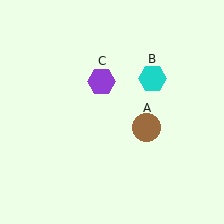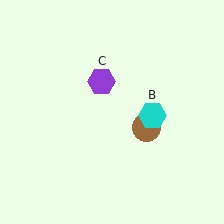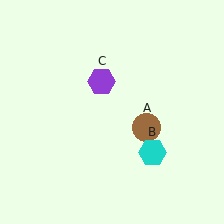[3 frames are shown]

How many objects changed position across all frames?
1 object changed position: cyan hexagon (object B).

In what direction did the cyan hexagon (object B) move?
The cyan hexagon (object B) moved down.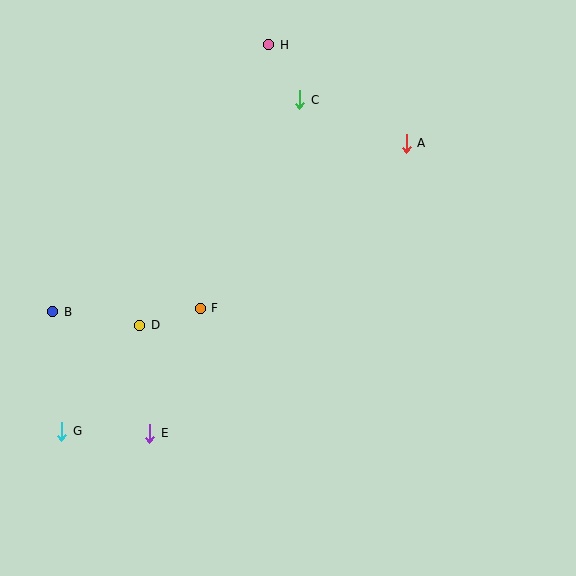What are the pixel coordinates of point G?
Point G is at (62, 431).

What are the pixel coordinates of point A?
Point A is at (406, 143).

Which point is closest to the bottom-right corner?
Point E is closest to the bottom-right corner.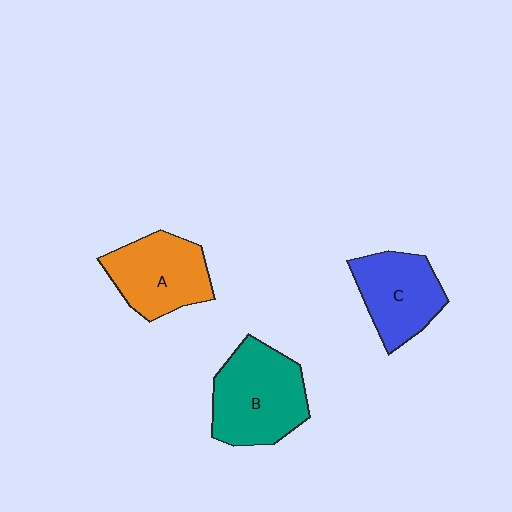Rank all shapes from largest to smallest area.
From largest to smallest: B (teal), A (orange), C (blue).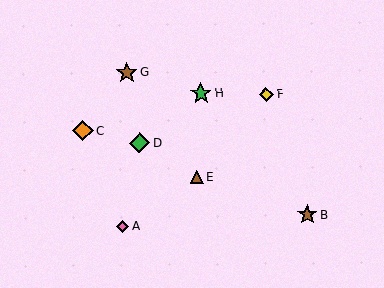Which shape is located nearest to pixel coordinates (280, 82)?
The yellow diamond (labeled F) at (266, 95) is nearest to that location.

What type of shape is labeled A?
Shape A is a pink diamond.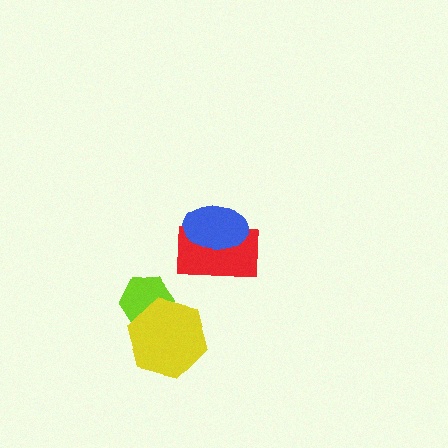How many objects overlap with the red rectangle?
1 object overlaps with the red rectangle.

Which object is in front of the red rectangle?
The blue ellipse is in front of the red rectangle.